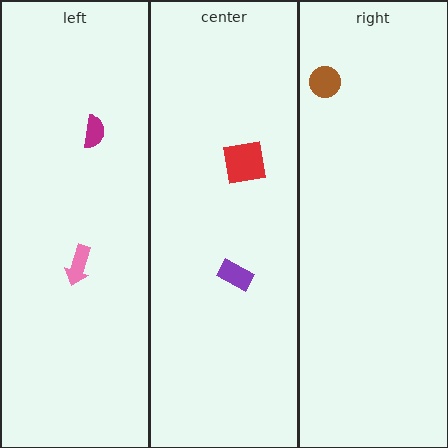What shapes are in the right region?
The brown circle.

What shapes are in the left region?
The magenta semicircle, the pink arrow.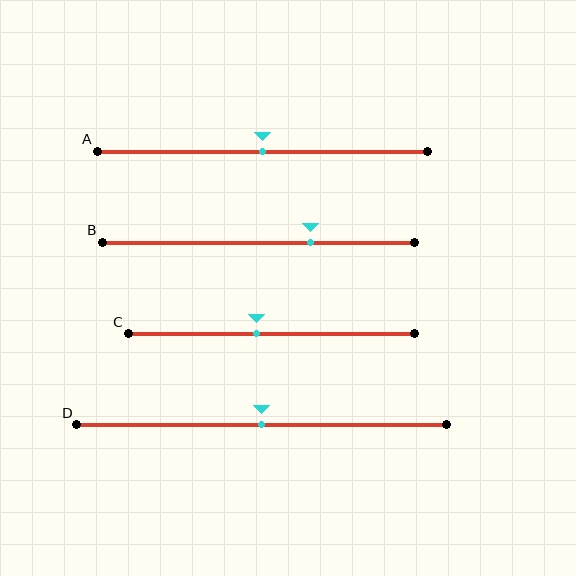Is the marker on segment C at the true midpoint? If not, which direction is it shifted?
No, the marker on segment C is shifted to the left by about 5% of the segment length.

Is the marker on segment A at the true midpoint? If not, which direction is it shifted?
Yes, the marker on segment A is at the true midpoint.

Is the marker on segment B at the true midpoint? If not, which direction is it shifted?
No, the marker on segment B is shifted to the right by about 17% of the segment length.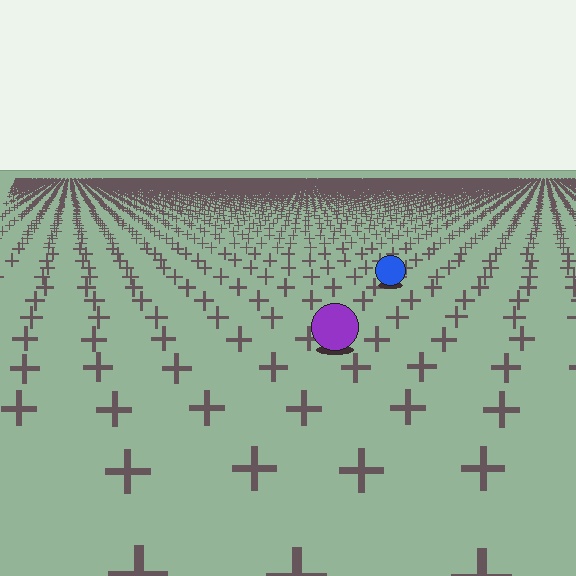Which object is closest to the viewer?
The purple circle is closest. The texture marks near it are larger and more spread out.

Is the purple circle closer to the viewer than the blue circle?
Yes. The purple circle is closer — you can tell from the texture gradient: the ground texture is coarser near it.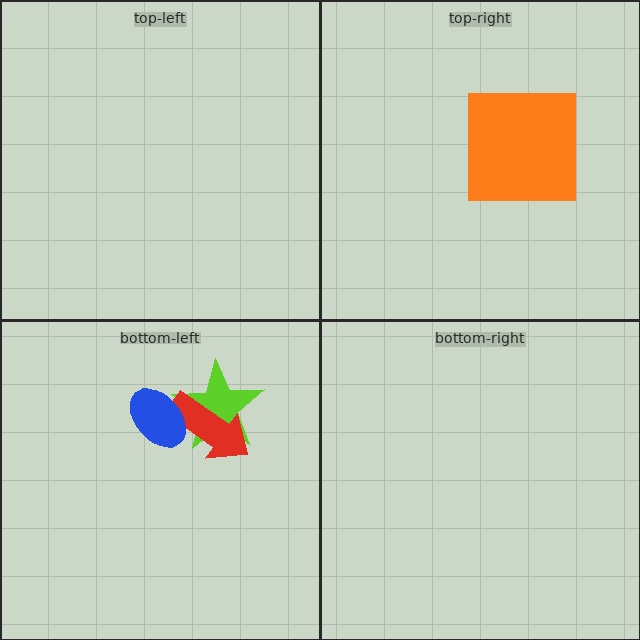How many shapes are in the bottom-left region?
3.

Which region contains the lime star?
The bottom-left region.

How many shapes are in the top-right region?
1.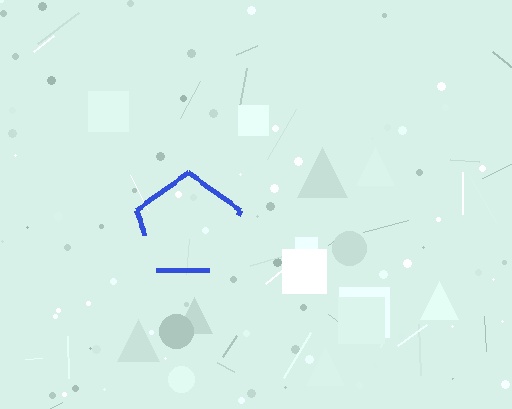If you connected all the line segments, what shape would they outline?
They would outline a pentagon.